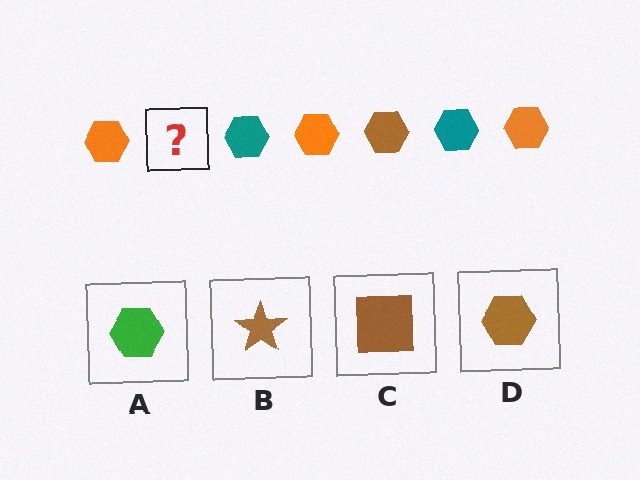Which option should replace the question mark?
Option D.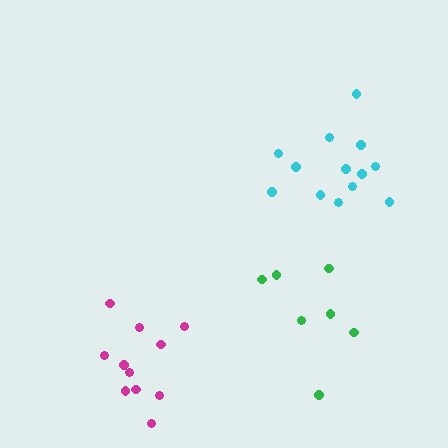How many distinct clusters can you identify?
There are 3 distinct clusters.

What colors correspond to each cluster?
The clusters are colored: green, magenta, cyan.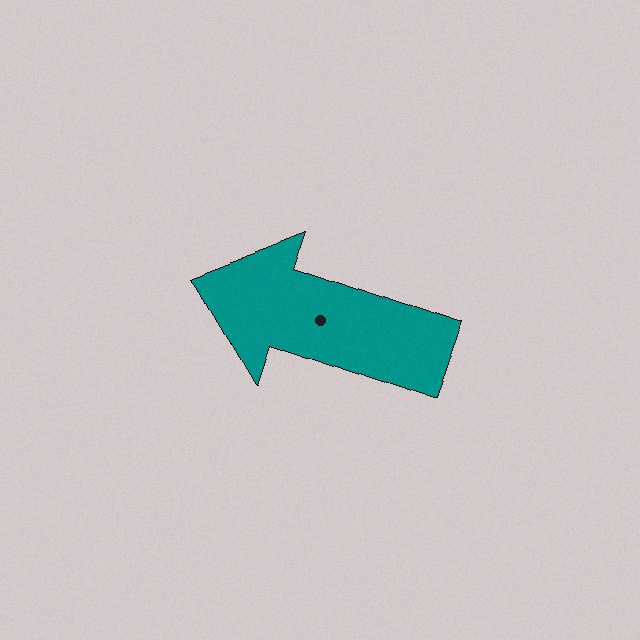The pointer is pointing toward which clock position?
Roughly 10 o'clock.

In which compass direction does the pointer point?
West.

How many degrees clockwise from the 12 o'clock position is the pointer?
Approximately 289 degrees.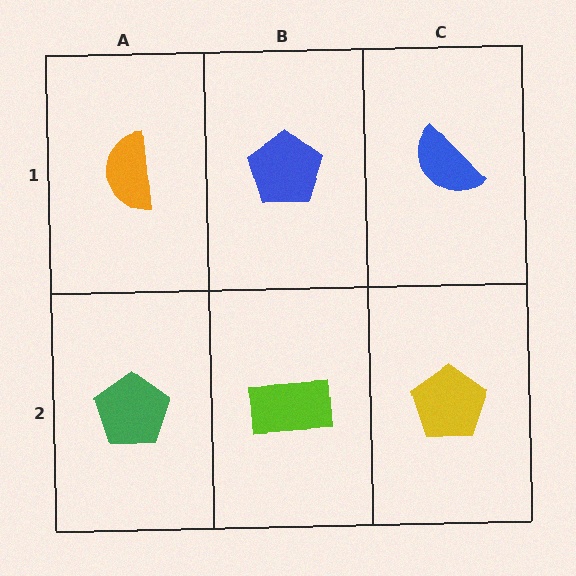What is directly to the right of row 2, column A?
A lime rectangle.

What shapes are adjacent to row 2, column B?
A blue pentagon (row 1, column B), a green pentagon (row 2, column A), a yellow pentagon (row 2, column C).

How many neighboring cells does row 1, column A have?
2.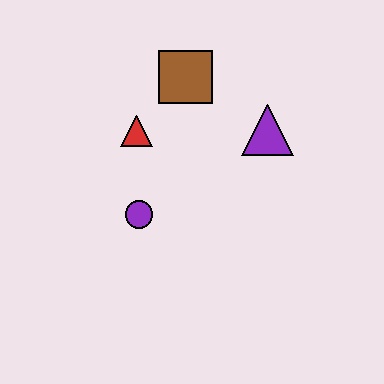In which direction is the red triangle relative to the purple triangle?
The red triangle is to the left of the purple triangle.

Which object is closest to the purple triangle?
The brown square is closest to the purple triangle.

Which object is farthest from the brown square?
The purple circle is farthest from the brown square.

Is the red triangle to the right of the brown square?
No